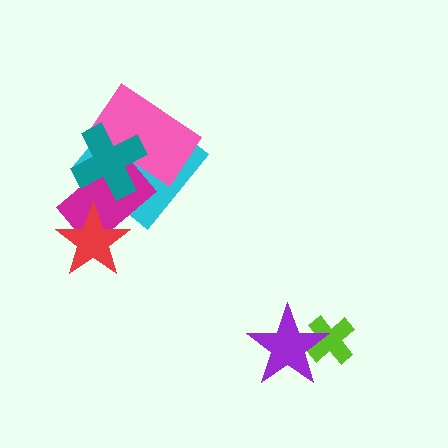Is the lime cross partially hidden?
Yes, it is partially covered by another shape.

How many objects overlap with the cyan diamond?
3 objects overlap with the cyan diamond.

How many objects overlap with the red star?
1 object overlaps with the red star.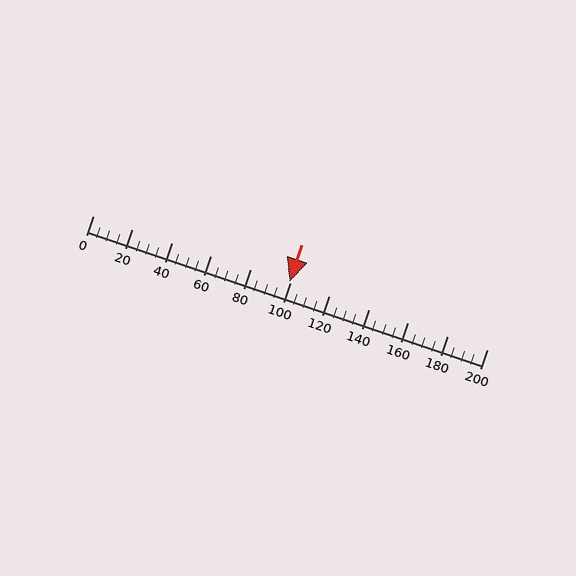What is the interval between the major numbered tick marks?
The major tick marks are spaced 20 units apart.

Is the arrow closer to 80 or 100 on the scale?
The arrow is closer to 100.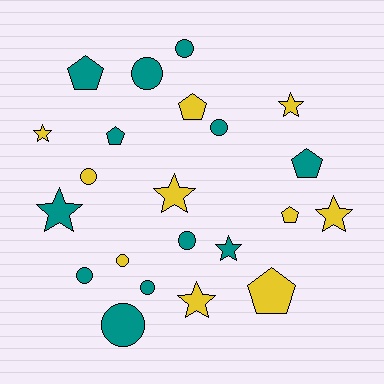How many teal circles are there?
There are 7 teal circles.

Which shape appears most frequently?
Circle, with 9 objects.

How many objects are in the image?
There are 22 objects.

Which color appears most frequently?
Teal, with 12 objects.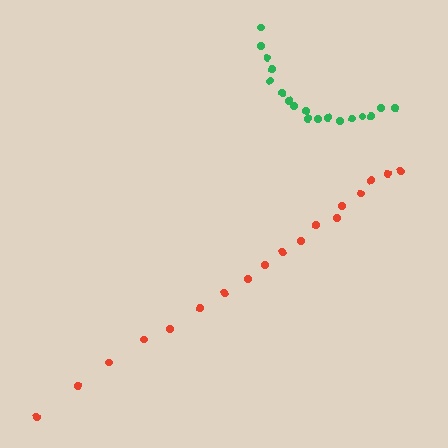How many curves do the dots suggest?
There are 2 distinct paths.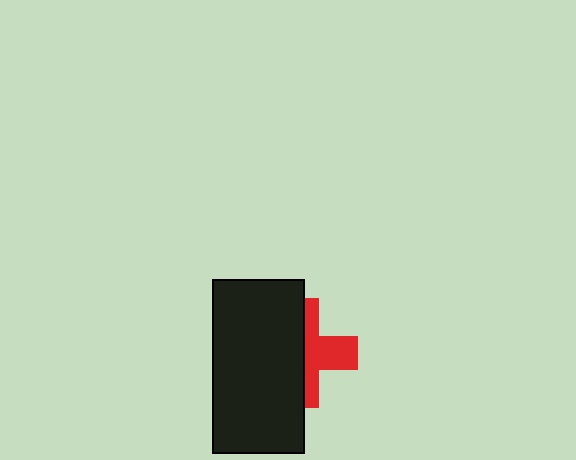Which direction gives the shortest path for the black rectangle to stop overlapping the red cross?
Moving left gives the shortest separation.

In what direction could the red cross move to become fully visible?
The red cross could move right. That would shift it out from behind the black rectangle entirely.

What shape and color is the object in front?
The object in front is a black rectangle.